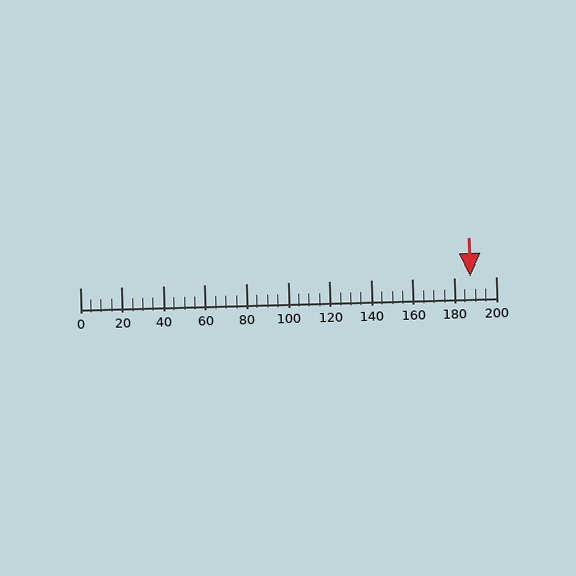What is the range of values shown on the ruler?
The ruler shows values from 0 to 200.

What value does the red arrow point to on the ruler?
The red arrow points to approximately 188.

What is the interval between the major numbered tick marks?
The major tick marks are spaced 20 units apart.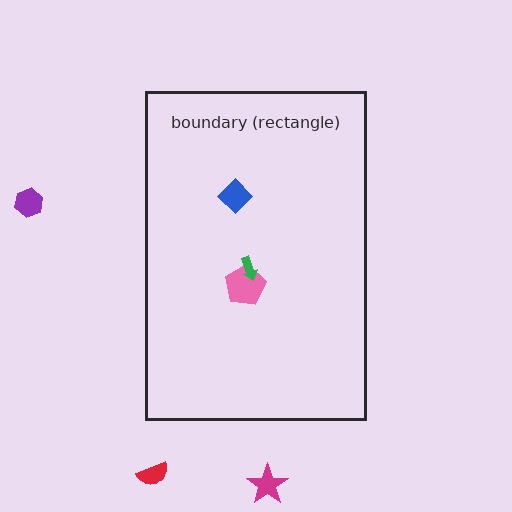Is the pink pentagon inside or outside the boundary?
Inside.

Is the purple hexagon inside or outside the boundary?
Outside.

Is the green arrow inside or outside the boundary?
Inside.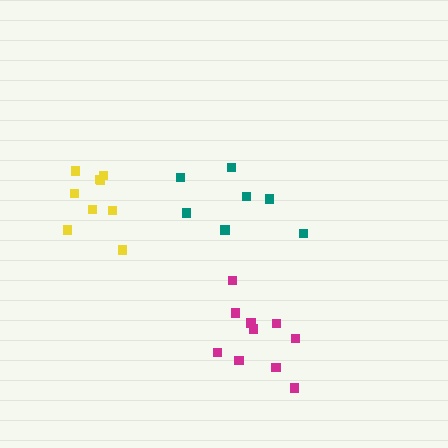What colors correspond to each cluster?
The clusters are colored: teal, magenta, yellow.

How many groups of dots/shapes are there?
There are 3 groups.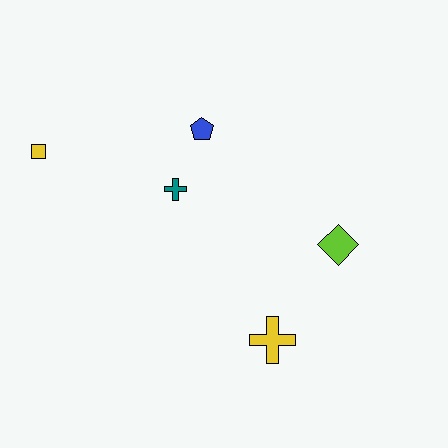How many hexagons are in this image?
There are no hexagons.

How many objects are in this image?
There are 5 objects.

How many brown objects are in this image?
There are no brown objects.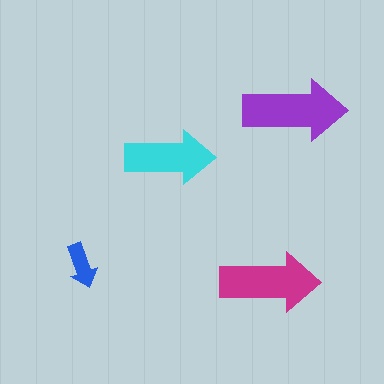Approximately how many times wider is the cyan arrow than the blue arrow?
About 2 times wider.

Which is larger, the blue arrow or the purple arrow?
The purple one.